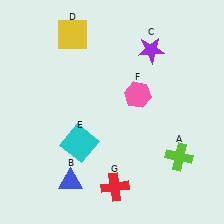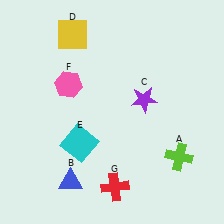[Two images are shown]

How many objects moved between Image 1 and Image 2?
2 objects moved between the two images.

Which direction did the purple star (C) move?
The purple star (C) moved down.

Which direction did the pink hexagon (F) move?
The pink hexagon (F) moved left.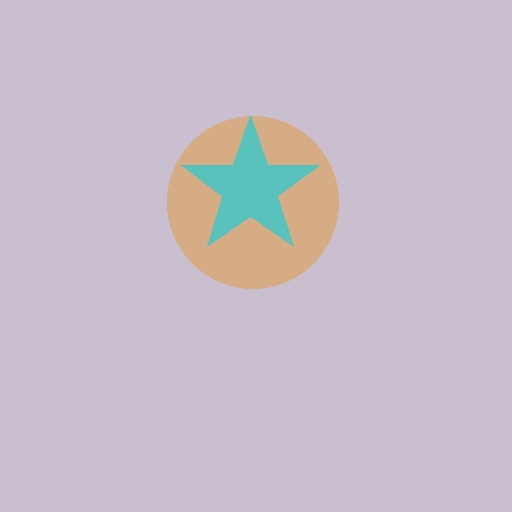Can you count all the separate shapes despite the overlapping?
Yes, there are 2 separate shapes.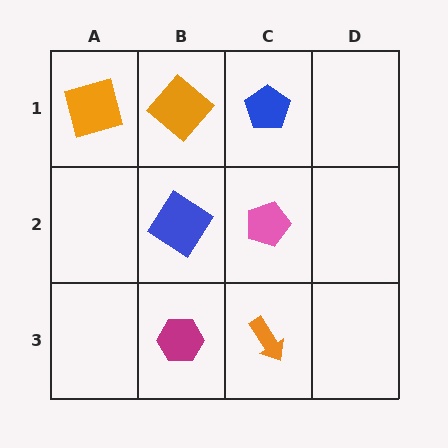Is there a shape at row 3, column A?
No, that cell is empty.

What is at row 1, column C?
A blue pentagon.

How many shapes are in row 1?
3 shapes.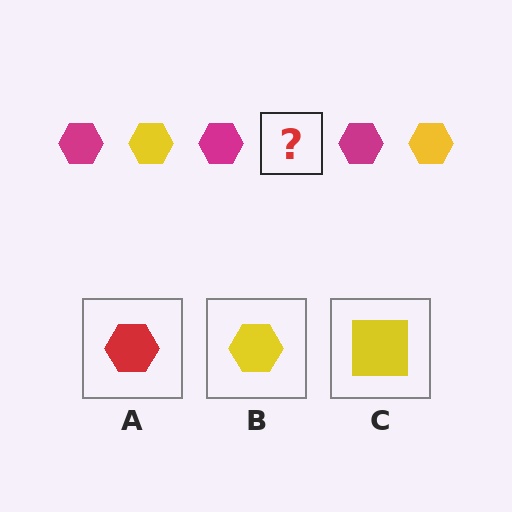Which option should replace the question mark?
Option B.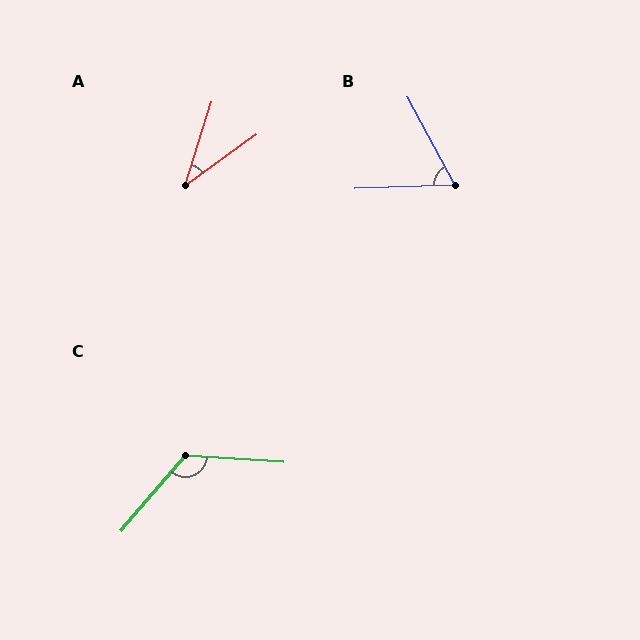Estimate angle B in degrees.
Approximately 64 degrees.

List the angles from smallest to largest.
A (37°), B (64°), C (127°).